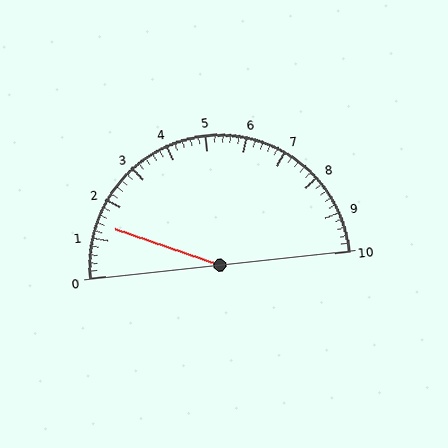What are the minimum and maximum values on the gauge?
The gauge ranges from 0 to 10.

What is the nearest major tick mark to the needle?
The nearest major tick mark is 1.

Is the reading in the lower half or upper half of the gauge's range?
The reading is in the lower half of the range (0 to 10).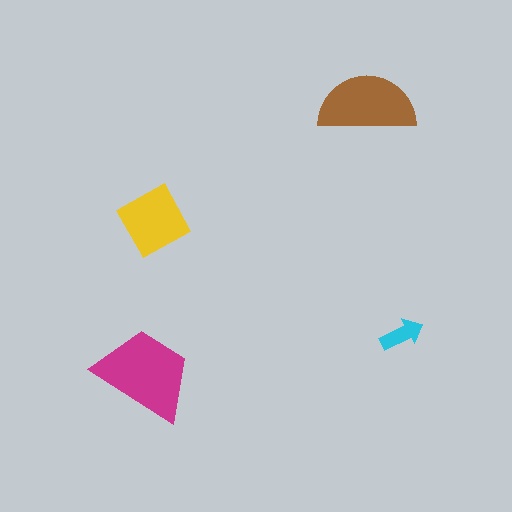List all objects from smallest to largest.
The cyan arrow, the yellow diamond, the brown semicircle, the magenta trapezoid.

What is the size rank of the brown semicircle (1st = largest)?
2nd.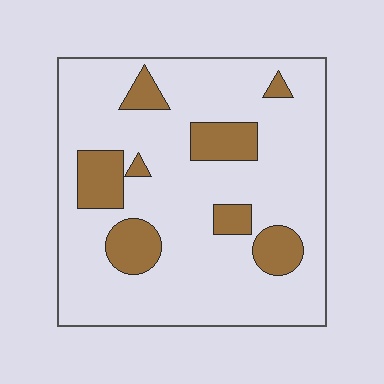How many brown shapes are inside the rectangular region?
8.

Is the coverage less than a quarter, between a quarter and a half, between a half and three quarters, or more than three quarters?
Less than a quarter.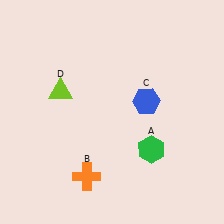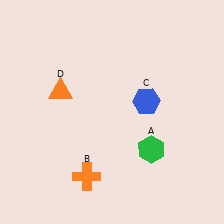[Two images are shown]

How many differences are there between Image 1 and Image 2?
There is 1 difference between the two images.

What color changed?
The triangle (D) changed from lime in Image 1 to orange in Image 2.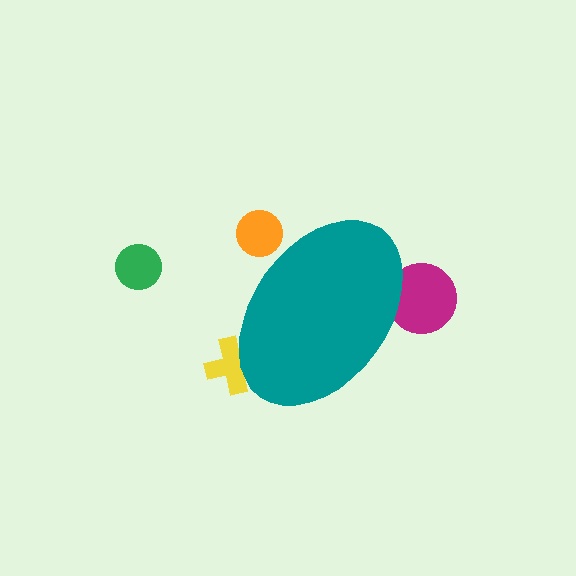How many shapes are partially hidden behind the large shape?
3 shapes are partially hidden.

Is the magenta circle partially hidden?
Yes, the magenta circle is partially hidden behind the teal ellipse.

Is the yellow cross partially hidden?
Yes, the yellow cross is partially hidden behind the teal ellipse.